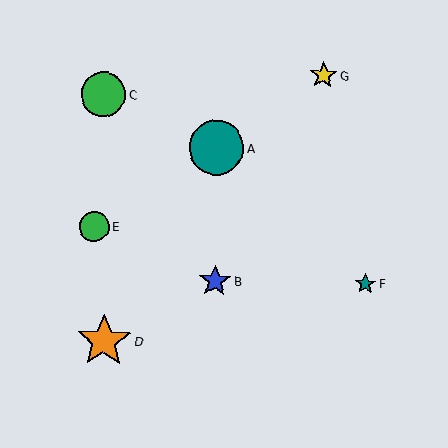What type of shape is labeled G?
Shape G is a yellow star.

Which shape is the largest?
The teal circle (labeled A) is the largest.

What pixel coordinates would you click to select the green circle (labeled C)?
Click at (103, 94) to select the green circle C.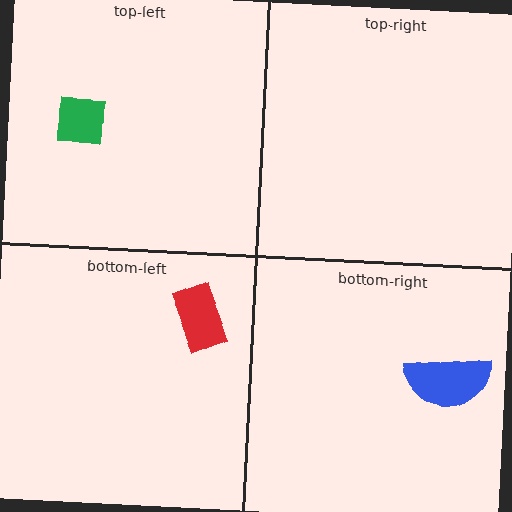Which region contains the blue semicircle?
The bottom-right region.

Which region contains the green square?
The top-left region.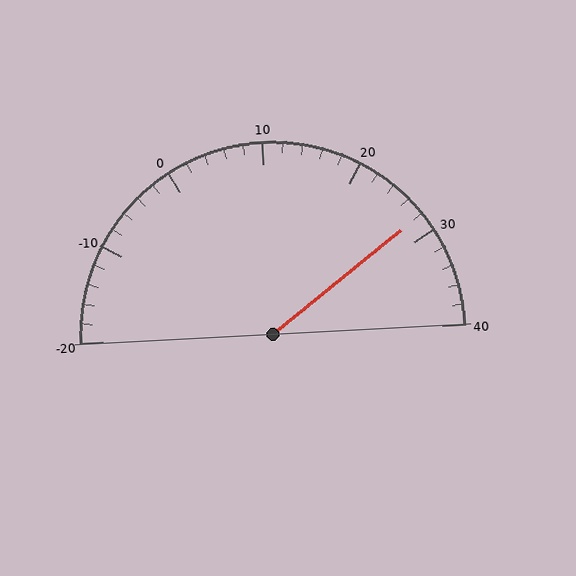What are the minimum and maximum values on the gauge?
The gauge ranges from -20 to 40.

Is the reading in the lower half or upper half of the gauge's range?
The reading is in the upper half of the range (-20 to 40).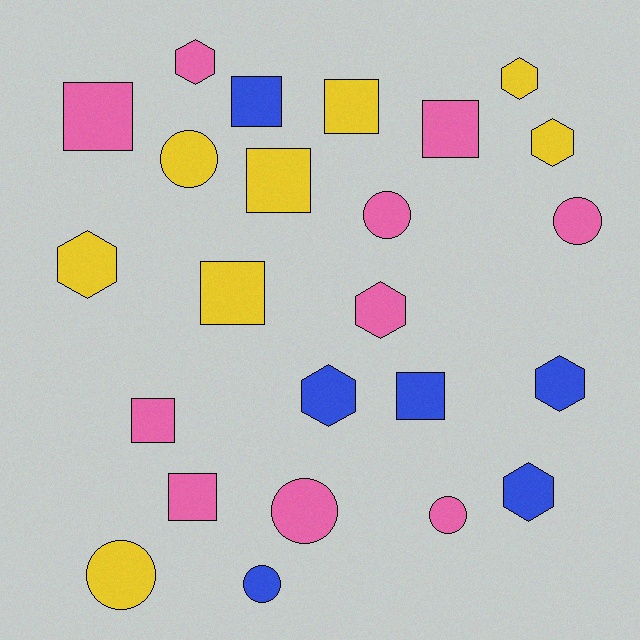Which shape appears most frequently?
Square, with 9 objects.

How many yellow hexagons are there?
There are 3 yellow hexagons.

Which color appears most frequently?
Pink, with 10 objects.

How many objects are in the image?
There are 24 objects.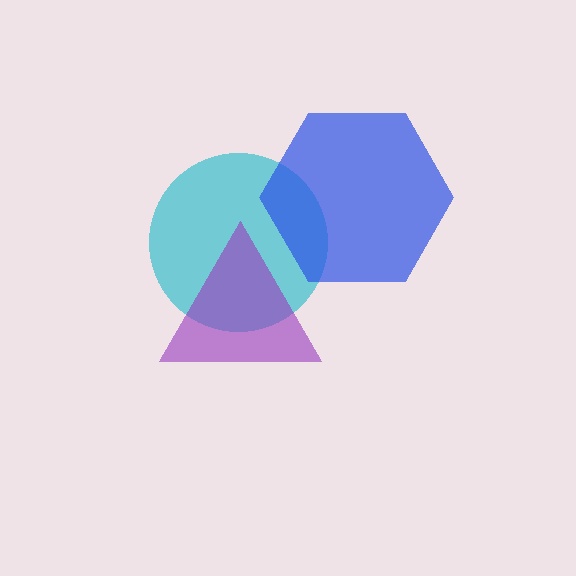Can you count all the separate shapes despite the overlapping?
Yes, there are 3 separate shapes.